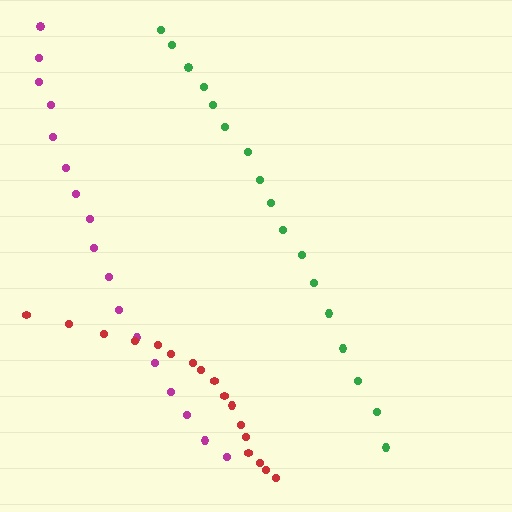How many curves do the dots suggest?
There are 3 distinct paths.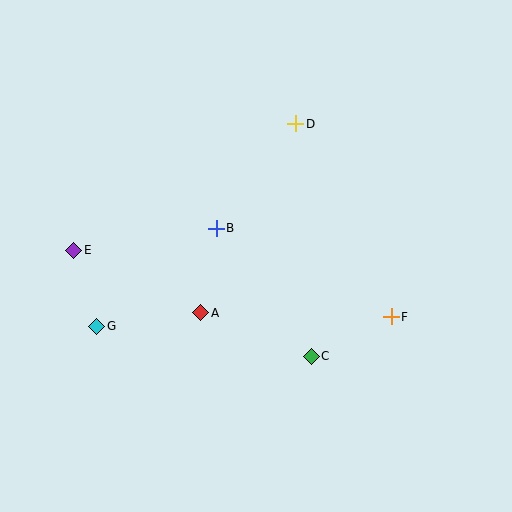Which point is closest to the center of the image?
Point B at (216, 228) is closest to the center.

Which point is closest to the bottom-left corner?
Point G is closest to the bottom-left corner.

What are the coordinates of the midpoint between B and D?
The midpoint between B and D is at (256, 176).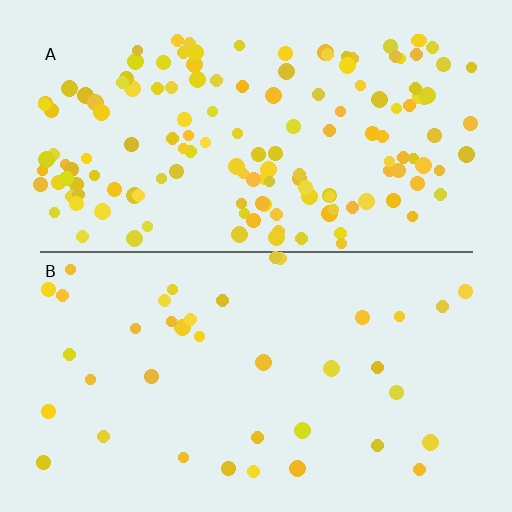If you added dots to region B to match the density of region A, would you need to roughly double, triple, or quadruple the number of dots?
Approximately quadruple.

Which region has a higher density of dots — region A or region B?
A (the top).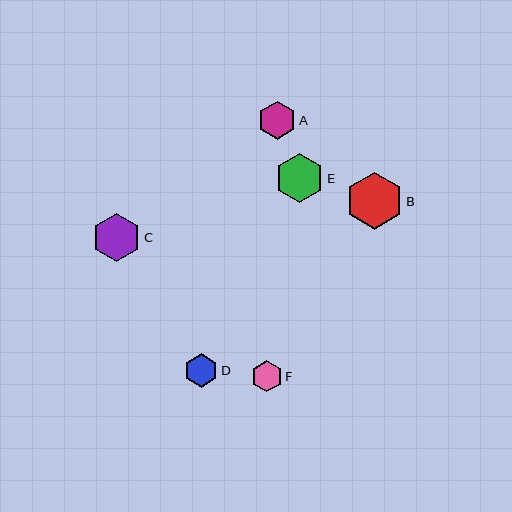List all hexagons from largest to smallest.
From largest to smallest: B, E, C, A, D, F.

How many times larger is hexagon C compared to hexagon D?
Hexagon C is approximately 1.4 times the size of hexagon D.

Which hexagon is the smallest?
Hexagon F is the smallest with a size of approximately 31 pixels.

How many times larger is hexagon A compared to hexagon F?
Hexagon A is approximately 1.2 times the size of hexagon F.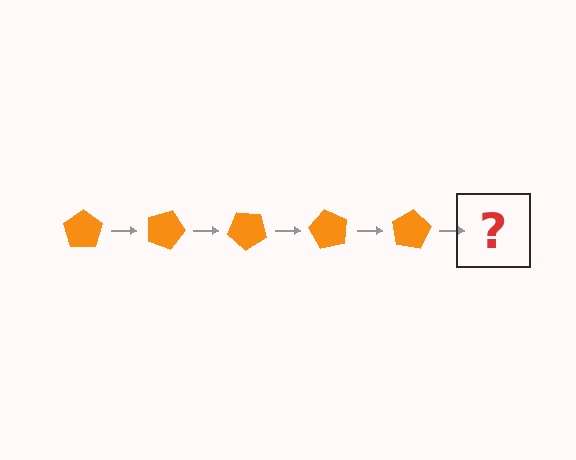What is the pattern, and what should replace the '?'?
The pattern is that the pentagon rotates 20 degrees each step. The '?' should be an orange pentagon rotated 100 degrees.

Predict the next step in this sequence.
The next step is an orange pentagon rotated 100 degrees.